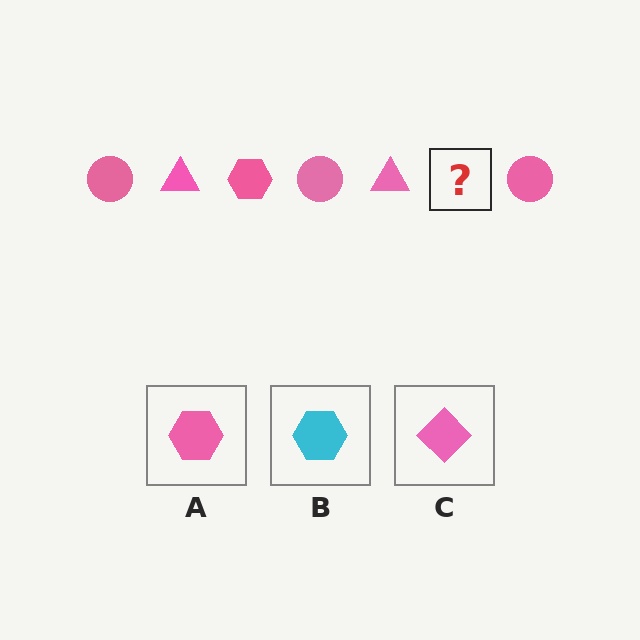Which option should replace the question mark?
Option A.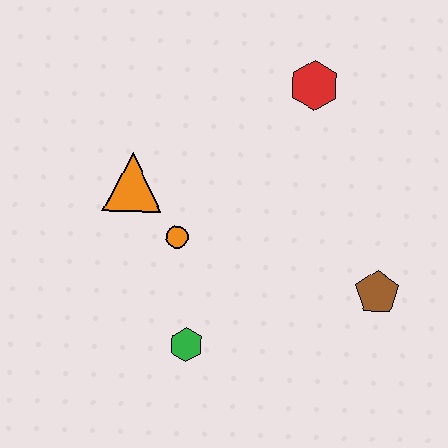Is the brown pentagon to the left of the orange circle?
No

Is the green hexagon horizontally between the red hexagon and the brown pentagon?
No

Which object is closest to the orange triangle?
The orange circle is closest to the orange triangle.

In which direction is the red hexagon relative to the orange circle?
The red hexagon is above the orange circle.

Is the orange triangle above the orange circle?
Yes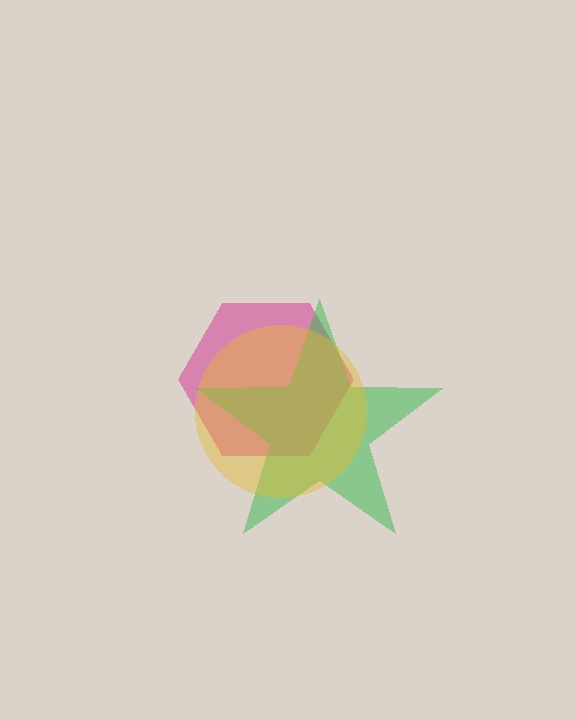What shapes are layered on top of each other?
The layered shapes are: a magenta hexagon, a green star, a yellow circle.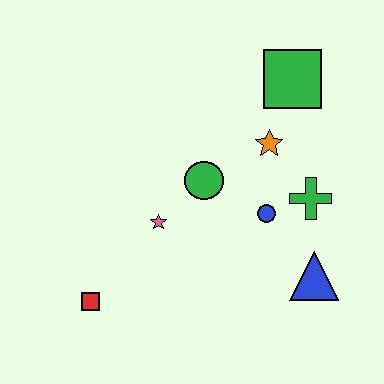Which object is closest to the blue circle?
The green cross is closest to the blue circle.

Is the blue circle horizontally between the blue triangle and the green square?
No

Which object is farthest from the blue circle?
The red square is farthest from the blue circle.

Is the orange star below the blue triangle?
No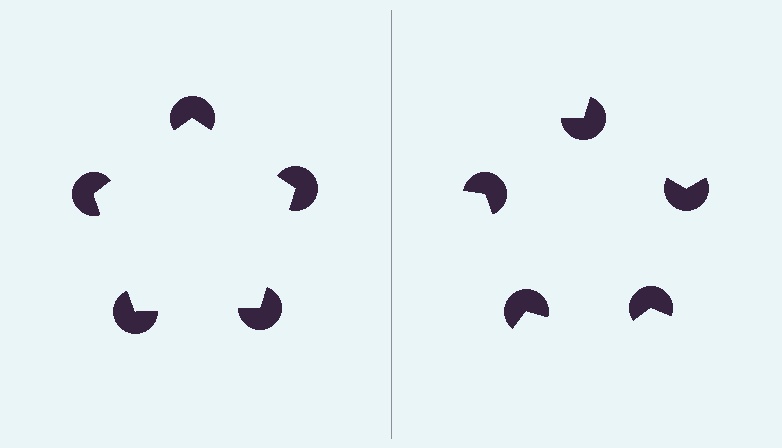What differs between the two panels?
The pac-man discs are positioned identically on both sides; only the wedge orientations differ. On the left they align to a pentagon; on the right they are misaligned.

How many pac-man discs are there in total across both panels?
10 — 5 on each side.